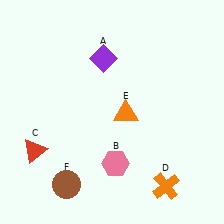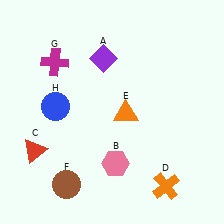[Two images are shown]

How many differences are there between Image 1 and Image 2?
There are 2 differences between the two images.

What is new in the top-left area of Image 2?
A magenta cross (G) was added in the top-left area of Image 2.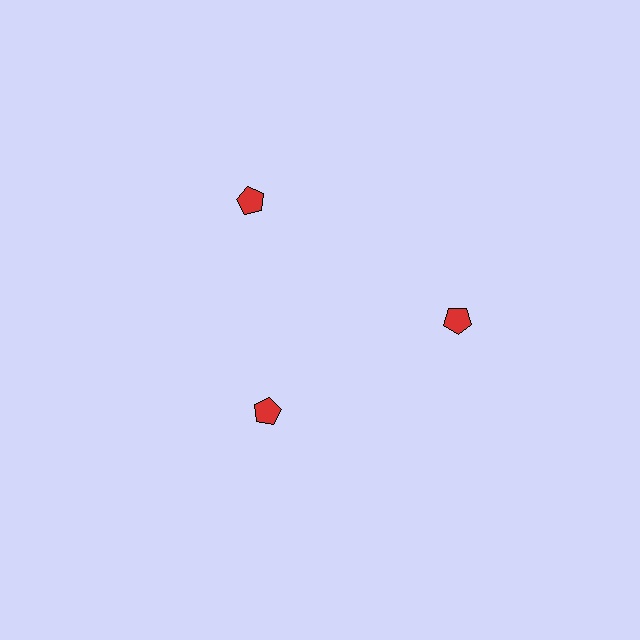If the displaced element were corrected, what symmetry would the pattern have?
It would have 3-fold rotational symmetry — the pattern would map onto itself every 120 degrees.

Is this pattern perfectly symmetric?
No. The 3 red pentagons are arranged in a ring, but one element near the 7 o'clock position is pulled inward toward the center, breaking the 3-fold rotational symmetry.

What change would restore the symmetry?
The symmetry would be restored by moving it outward, back onto the ring so that all 3 pentagons sit at equal angles and equal distance from the center.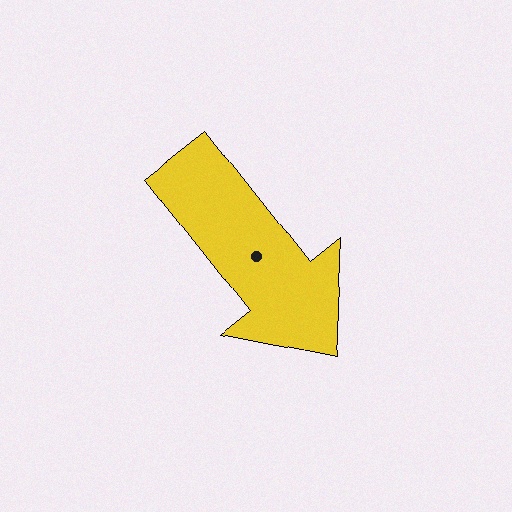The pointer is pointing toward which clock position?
Roughly 5 o'clock.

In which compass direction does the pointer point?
Southeast.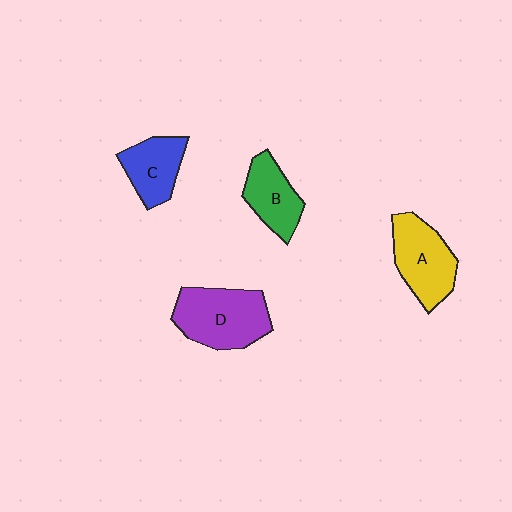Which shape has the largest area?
Shape D (purple).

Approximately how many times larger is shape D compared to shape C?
Approximately 1.6 times.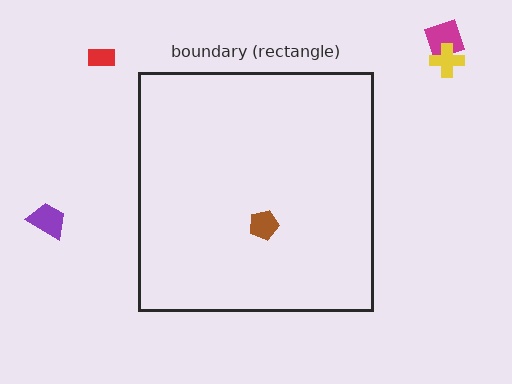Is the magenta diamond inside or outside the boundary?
Outside.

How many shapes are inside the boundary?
1 inside, 4 outside.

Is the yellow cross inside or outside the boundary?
Outside.